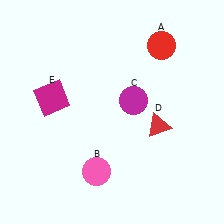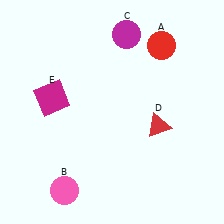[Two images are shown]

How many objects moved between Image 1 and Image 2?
2 objects moved between the two images.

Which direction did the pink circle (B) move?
The pink circle (B) moved left.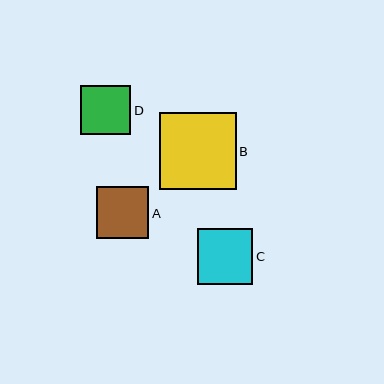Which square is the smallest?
Square D is the smallest with a size of approximately 50 pixels.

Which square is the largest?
Square B is the largest with a size of approximately 77 pixels.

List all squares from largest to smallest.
From largest to smallest: B, C, A, D.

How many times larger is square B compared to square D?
Square B is approximately 1.5 times the size of square D.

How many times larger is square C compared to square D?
Square C is approximately 1.1 times the size of square D.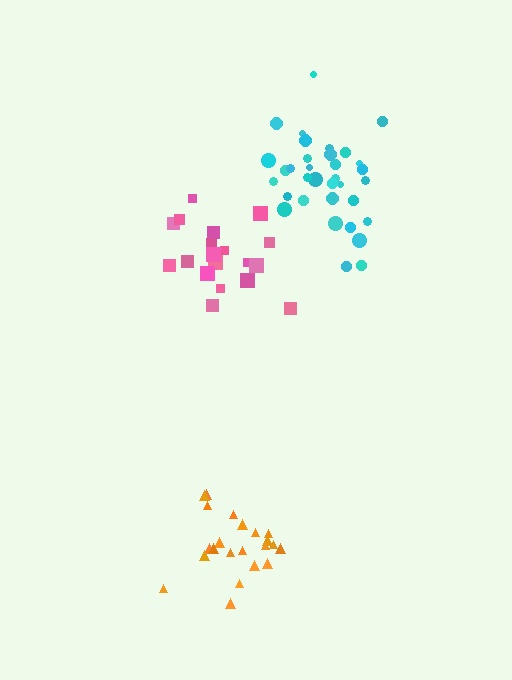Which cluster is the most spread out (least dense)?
Cyan.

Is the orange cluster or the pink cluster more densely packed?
Orange.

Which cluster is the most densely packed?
Orange.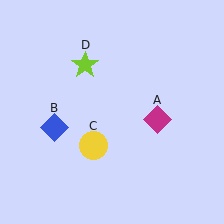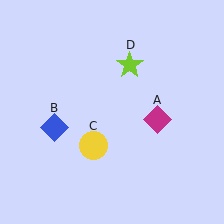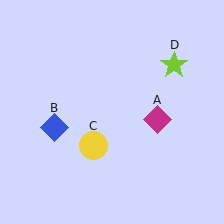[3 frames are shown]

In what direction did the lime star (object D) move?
The lime star (object D) moved right.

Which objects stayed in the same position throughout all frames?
Magenta diamond (object A) and blue diamond (object B) and yellow circle (object C) remained stationary.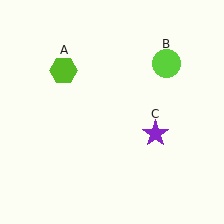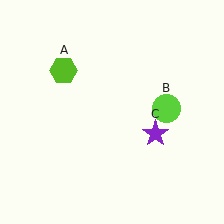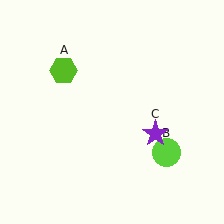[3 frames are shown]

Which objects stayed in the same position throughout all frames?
Lime hexagon (object A) and purple star (object C) remained stationary.